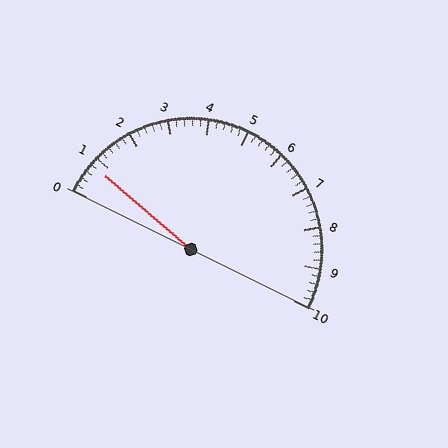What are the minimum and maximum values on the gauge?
The gauge ranges from 0 to 10.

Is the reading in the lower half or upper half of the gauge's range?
The reading is in the lower half of the range (0 to 10).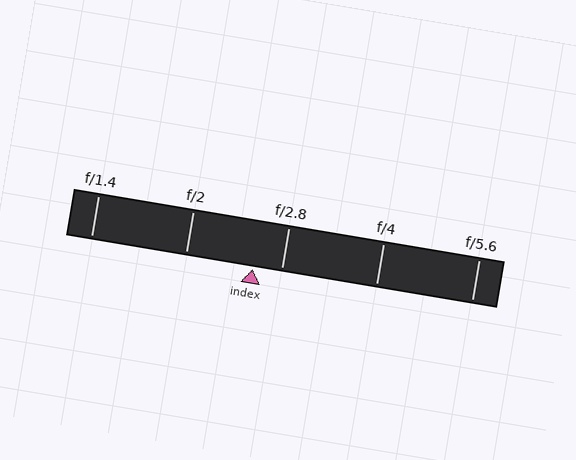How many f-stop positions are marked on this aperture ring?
There are 5 f-stop positions marked.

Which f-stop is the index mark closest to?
The index mark is closest to f/2.8.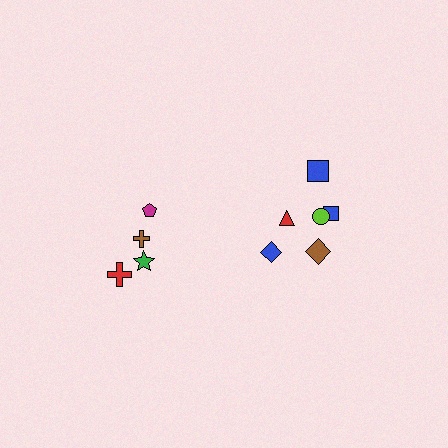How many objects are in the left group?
There are 4 objects.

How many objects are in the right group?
There are 6 objects.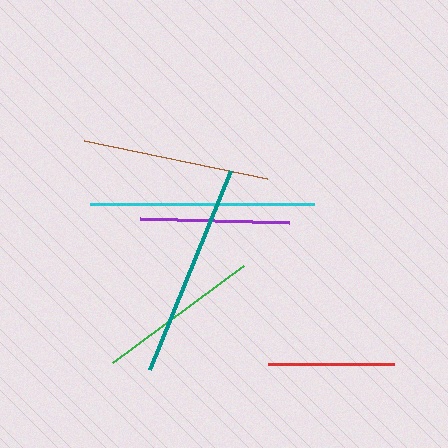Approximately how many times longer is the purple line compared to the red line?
The purple line is approximately 1.2 times the length of the red line.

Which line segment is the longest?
The cyan line is the longest at approximately 224 pixels.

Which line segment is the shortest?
The red line is the shortest at approximately 126 pixels.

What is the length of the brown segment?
The brown segment is approximately 186 pixels long.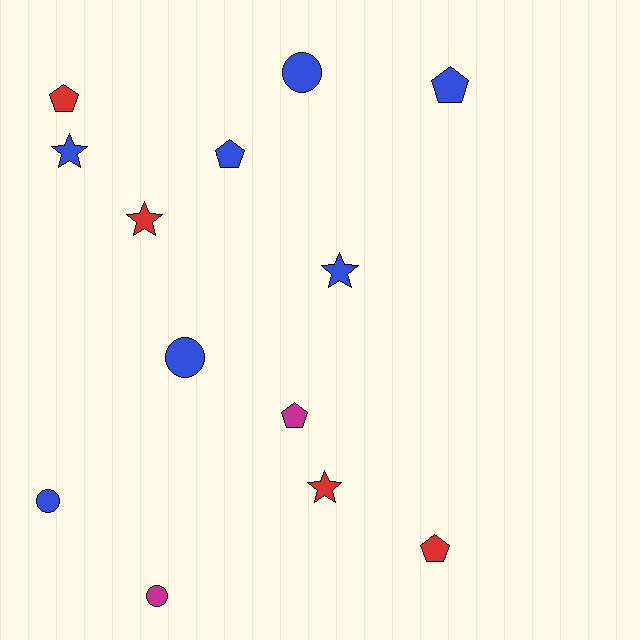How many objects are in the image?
There are 13 objects.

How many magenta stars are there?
There are no magenta stars.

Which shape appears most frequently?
Pentagon, with 5 objects.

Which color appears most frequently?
Blue, with 7 objects.